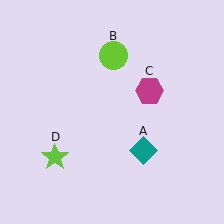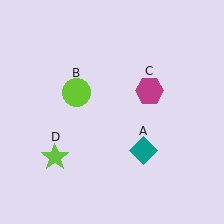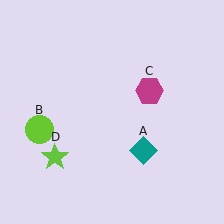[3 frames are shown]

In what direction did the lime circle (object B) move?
The lime circle (object B) moved down and to the left.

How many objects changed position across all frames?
1 object changed position: lime circle (object B).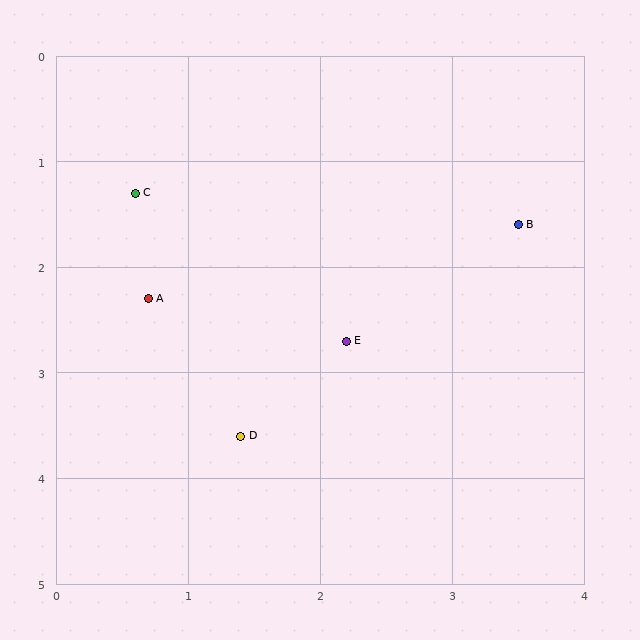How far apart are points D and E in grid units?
Points D and E are about 1.2 grid units apart.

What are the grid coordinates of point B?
Point B is at approximately (3.5, 1.6).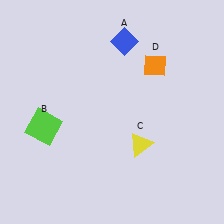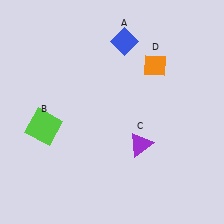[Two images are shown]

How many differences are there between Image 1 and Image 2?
There is 1 difference between the two images.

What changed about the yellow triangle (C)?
In Image 1, C is yellow. In Image 2, it changed to purple.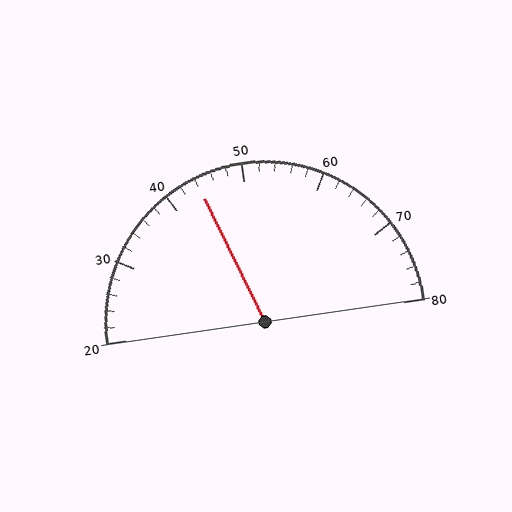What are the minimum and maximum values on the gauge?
The gauge ranges from 20 to 80.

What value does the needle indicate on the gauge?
The needle indicates approximately 44.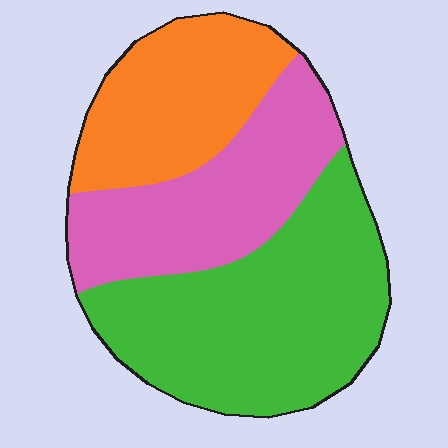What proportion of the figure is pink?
Pink covers 30% of the figure.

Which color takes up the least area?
Orange, at roughly 25%.